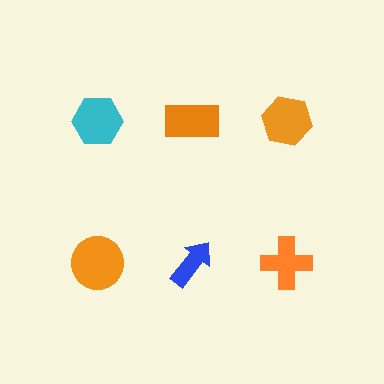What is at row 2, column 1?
An orange circle.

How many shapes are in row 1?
3 shapes.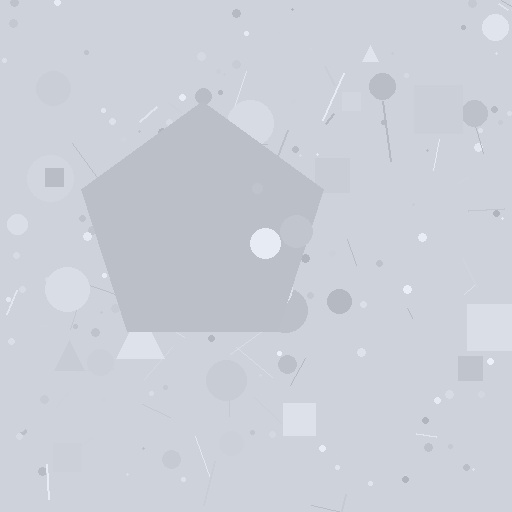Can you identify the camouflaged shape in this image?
The camouflaged shape is a pentagon.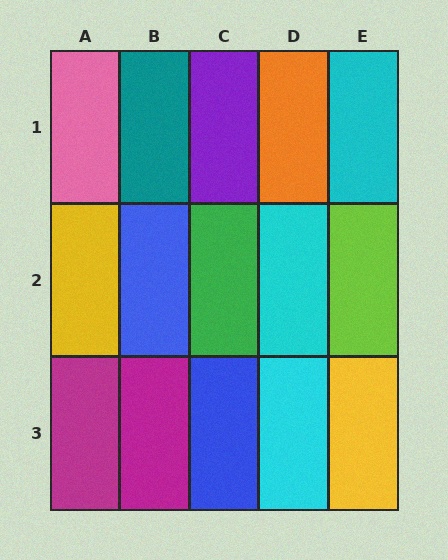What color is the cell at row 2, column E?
Lime.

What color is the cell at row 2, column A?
Yellow.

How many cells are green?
1 cell is green.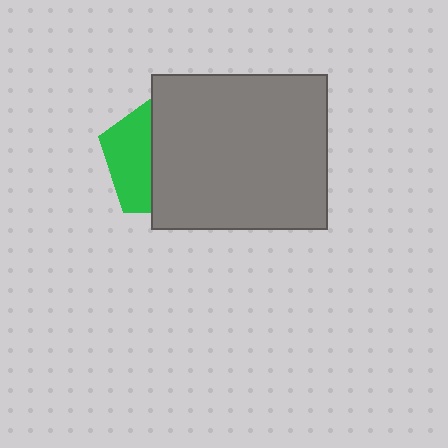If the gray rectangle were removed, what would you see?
You would see the complete green pentagon.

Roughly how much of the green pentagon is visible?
A small part of it is visible (roughly 37%).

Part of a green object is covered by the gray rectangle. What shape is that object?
It is a pentagon.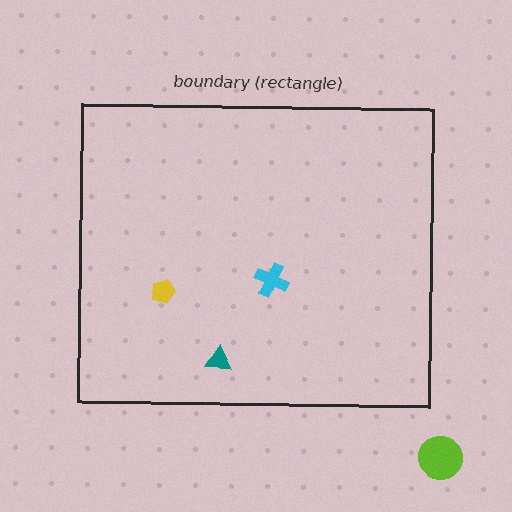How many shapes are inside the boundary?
3 inside, 1 outside.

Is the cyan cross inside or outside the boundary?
Inside.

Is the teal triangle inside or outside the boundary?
Inside.